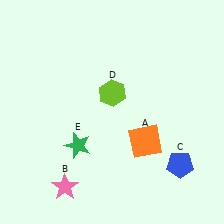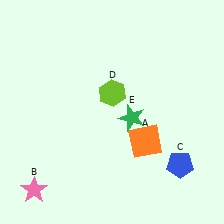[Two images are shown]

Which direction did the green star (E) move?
The green star (E) moved right.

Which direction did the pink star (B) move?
The pink star (B) moved left.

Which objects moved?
The objects that moved are: the pink star (B), the green star (E).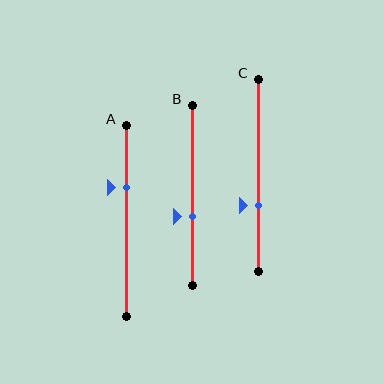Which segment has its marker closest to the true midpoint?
Segment B has its marker closest to the true midpoint.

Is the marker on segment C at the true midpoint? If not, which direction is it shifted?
No, the marker on segment C is shifted downward by about 16% of the segment length.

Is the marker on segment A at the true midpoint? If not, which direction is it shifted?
No, the marker on segment A is shifted upward by about 17% of the segment length.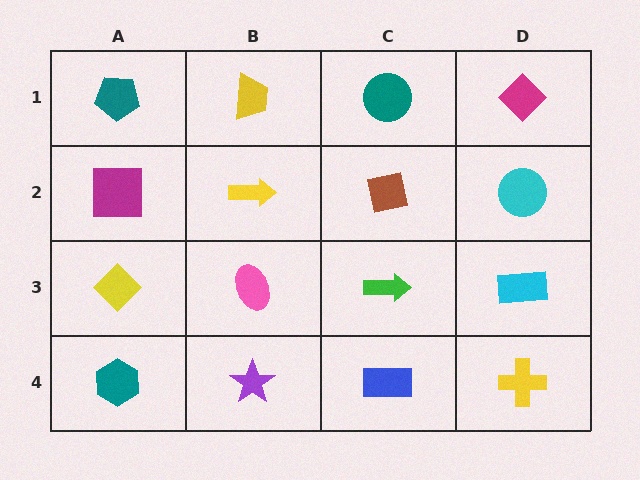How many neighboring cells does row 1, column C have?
3.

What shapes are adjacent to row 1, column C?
A brown square (row 2, column C), a yellow trapezoid (row 1, column B), a magenta diamond (row 1, column D).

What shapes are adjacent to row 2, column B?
A yellow trapezoid (row 1, column B), a pink ellipse (row 3, column B), a magenta square (row 2, column A), a brown square (row 2, column C).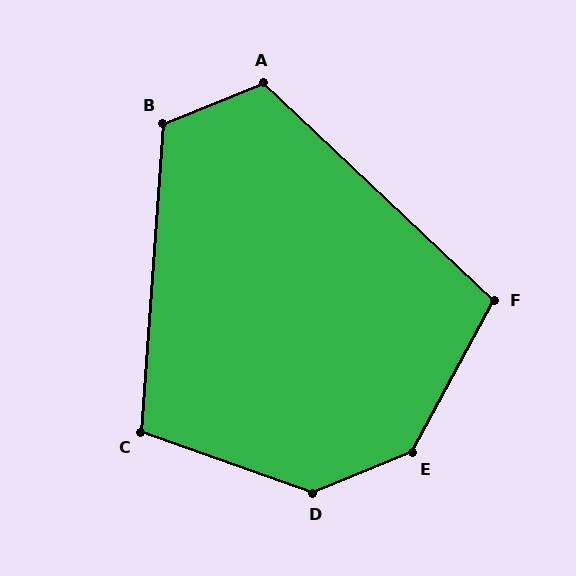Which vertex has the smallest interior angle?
F, at approximately 105 degrees.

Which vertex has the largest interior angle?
E, at approximately 140 degrees.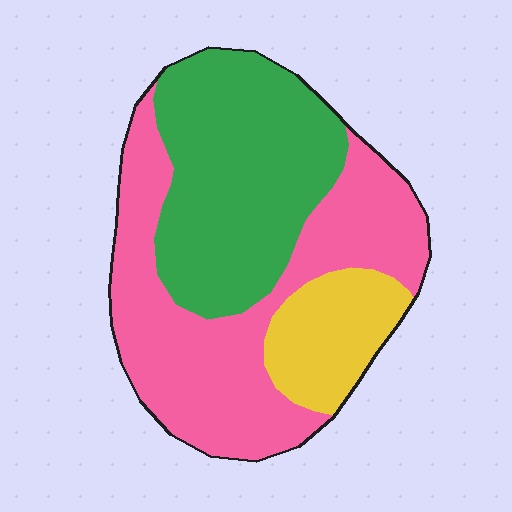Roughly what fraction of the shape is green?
Green takes up between a quarter and a half of the shape.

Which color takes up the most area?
Pink, at roughly 45%.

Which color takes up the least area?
Yellow, at roughly 15%.